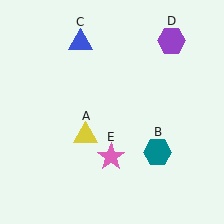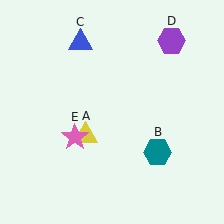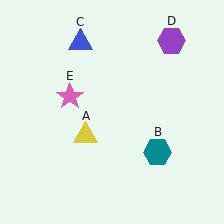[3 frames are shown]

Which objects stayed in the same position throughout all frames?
Yellow triangle (object A) and teal hexagon (object B) and blue triangle (object C) and purple hexagon (object D) remained stationary.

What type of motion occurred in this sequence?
The pink star (object E) rotated clockwise around the center of the scene.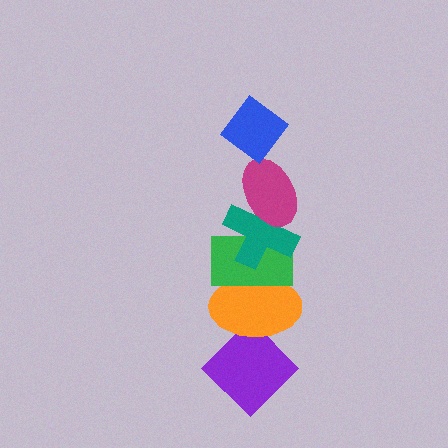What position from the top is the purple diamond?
The purple diamond is 6th from the top.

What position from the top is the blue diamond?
The blue diamond is 1st from the top.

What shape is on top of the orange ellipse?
The green rectangle is on top of the orange ellipse.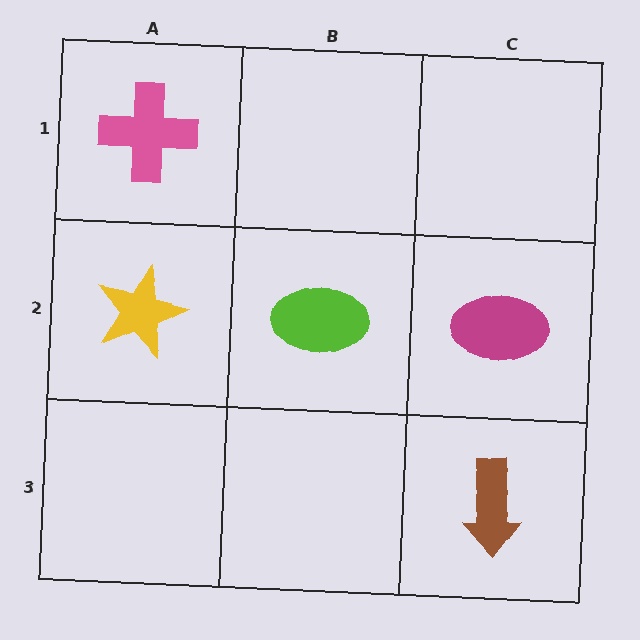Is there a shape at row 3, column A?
No, that cell is empty.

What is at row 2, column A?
A yellow star.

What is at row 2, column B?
A lime ellipse.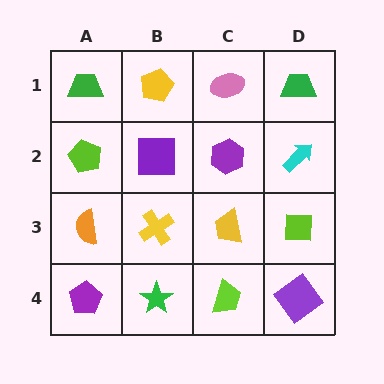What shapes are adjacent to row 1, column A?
A lime pentagon (row 2, column A), a yellow pentagon (row 1, column B).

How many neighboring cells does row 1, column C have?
3.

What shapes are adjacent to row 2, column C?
A pink ellipse (row 1, column C), a yellow trapezoid (row 3, column C), a purple square (row 2, column B), a cyan arrow (row 2, column D).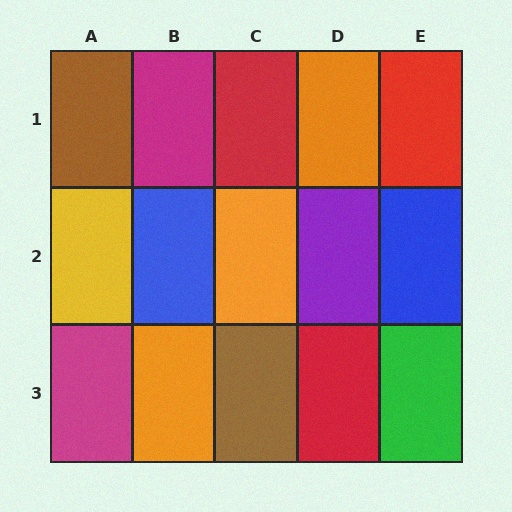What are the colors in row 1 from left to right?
Brown, magenta, red, orange, red.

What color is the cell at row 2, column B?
Blue.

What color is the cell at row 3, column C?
Brown.